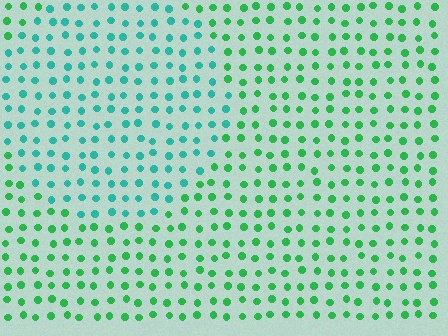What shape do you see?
I see a circle.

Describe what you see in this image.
The image is filled with small green elements in a uniform arrangement. A circle-shaped region is visible where the elements are tinted to a slightly different hue, forming a subtle color boundary.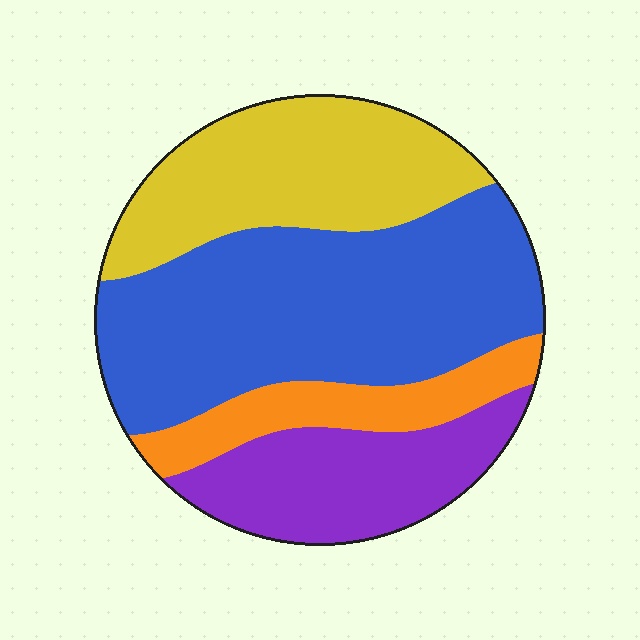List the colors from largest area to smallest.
From largest to smallest: blue, yellow, purple, orange.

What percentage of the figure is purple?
Purple covers about 20% of the figure.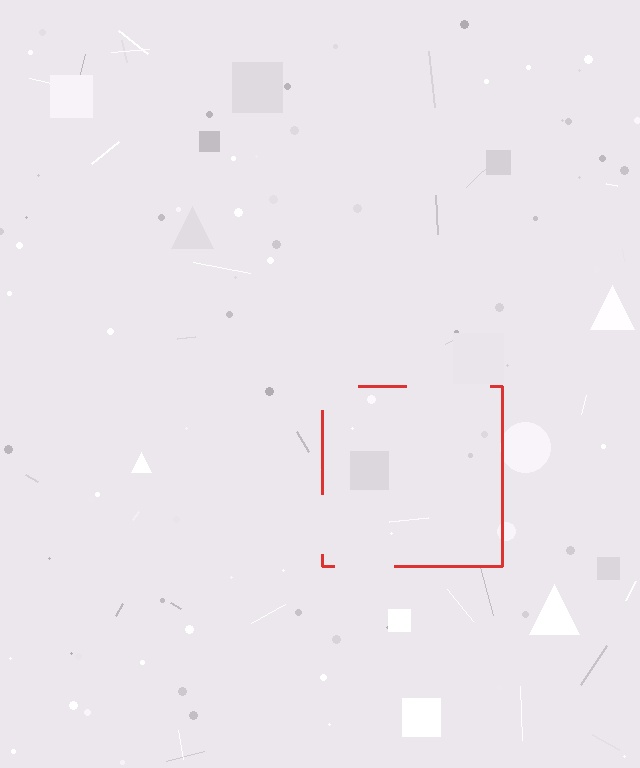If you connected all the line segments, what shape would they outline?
They would outline a square.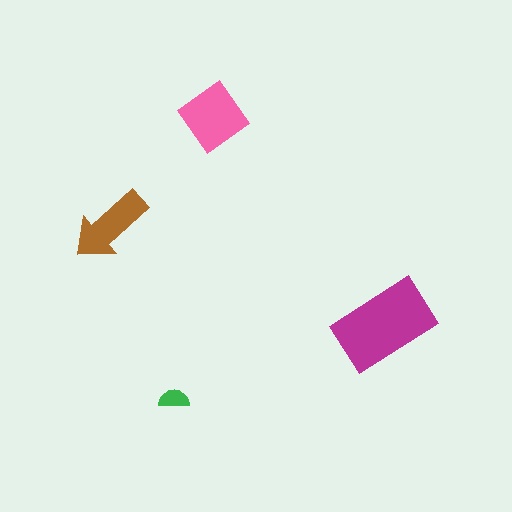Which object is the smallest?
The green semicircle.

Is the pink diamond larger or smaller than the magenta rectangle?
Smaller.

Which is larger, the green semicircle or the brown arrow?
The brown arrow.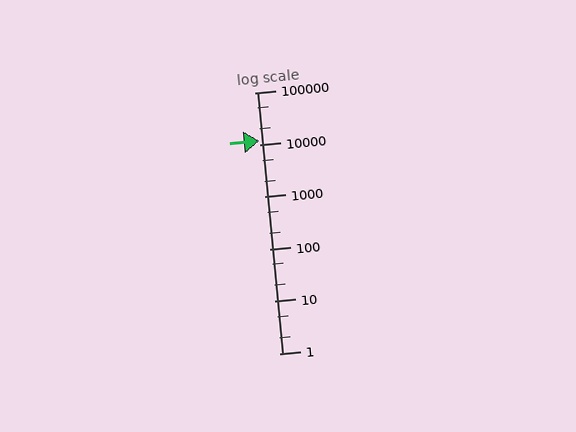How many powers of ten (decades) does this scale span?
The scale spans 5 decades, from 1 to 100000.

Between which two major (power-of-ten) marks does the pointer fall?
The pointer is between 10000 and 100000.